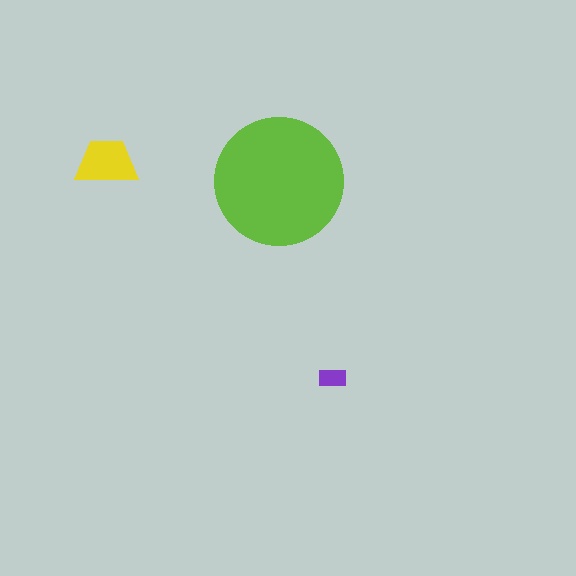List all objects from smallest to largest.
The purple rectangle, the yellow trapezoid, the lime circle.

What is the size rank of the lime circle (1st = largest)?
1st.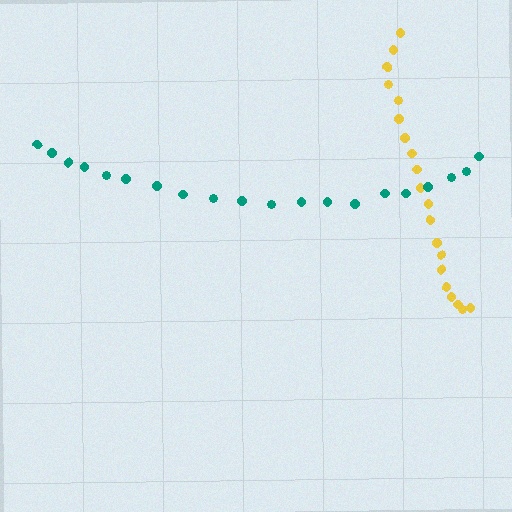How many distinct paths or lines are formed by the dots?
There are 2 distinct paths.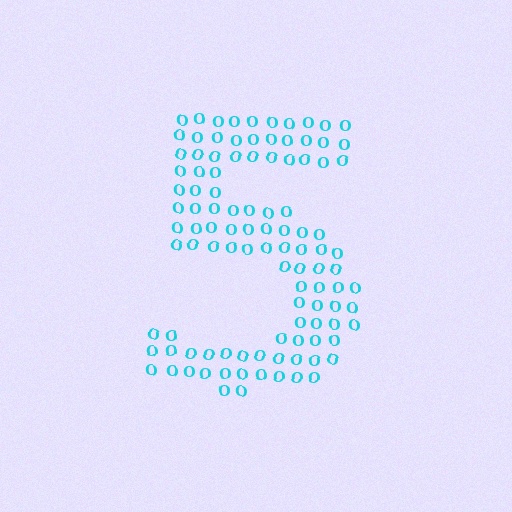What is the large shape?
The large shape is the digit 5.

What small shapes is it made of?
It is made of small letter O's.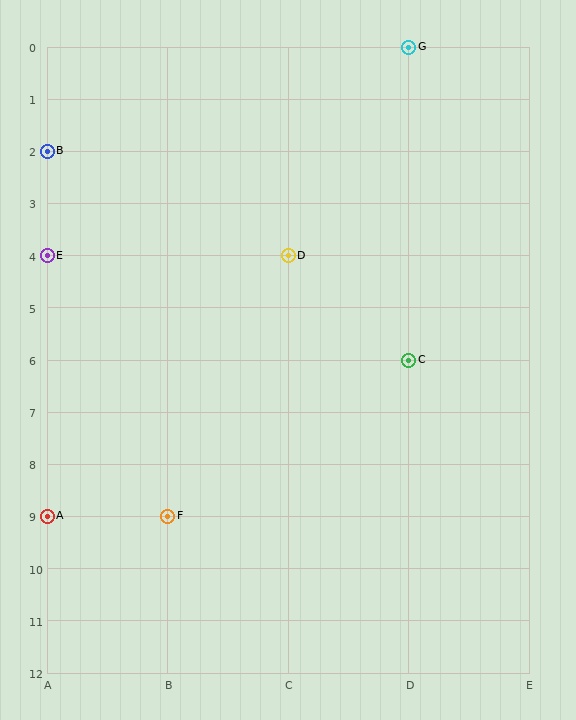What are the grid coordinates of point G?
Point G is at grid coordinates (D, 0).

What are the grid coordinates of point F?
Point F is at grid coordinates (B, 9).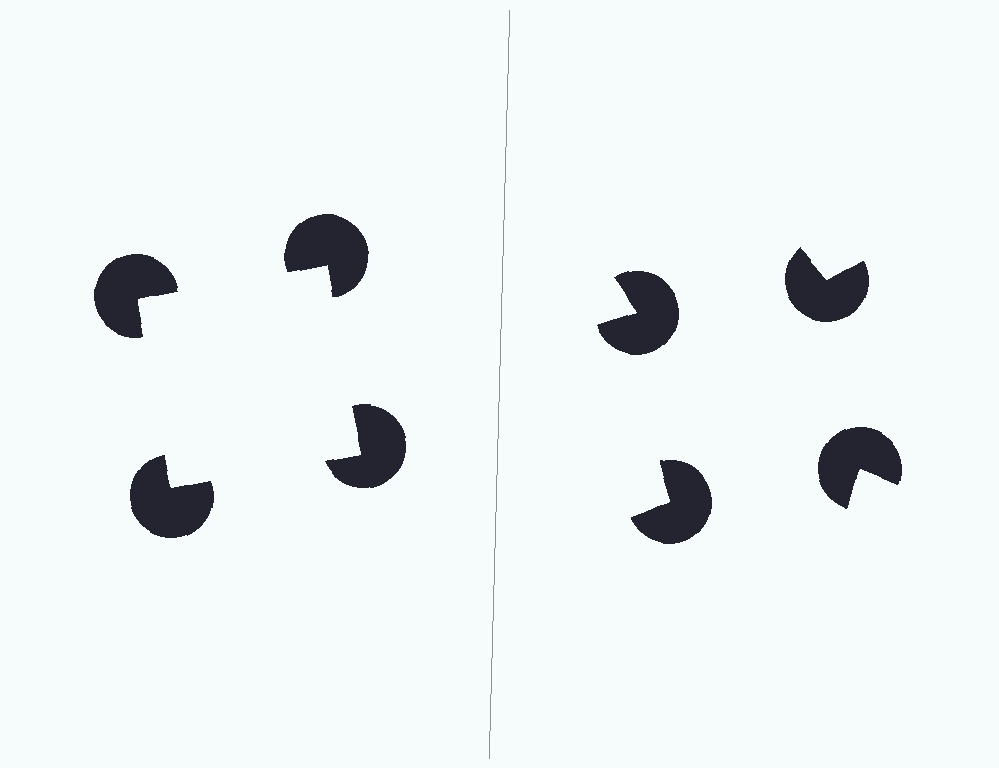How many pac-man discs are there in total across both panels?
8 — 4 on each side.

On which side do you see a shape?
An illusory square appears on the left side. On the right side the wedge cuts are rotated, so no coherent shape forms.